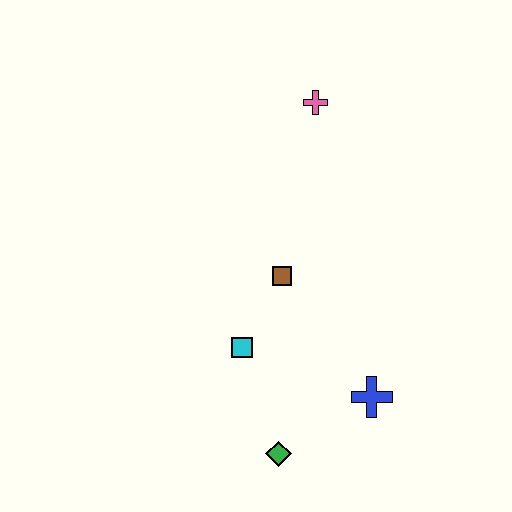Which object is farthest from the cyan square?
The pink cross is farthest from the cyan square.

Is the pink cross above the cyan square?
Yes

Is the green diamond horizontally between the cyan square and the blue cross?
Yes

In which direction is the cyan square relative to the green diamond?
The cyan square is above the green diamond.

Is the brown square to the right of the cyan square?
Yes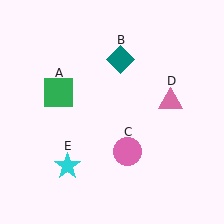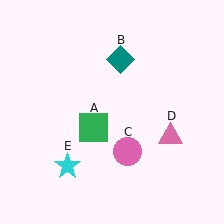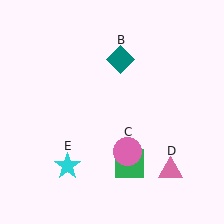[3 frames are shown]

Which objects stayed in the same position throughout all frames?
Teal diamond (object B) and pink circle (object C) and cyan star (object E) remained stationary.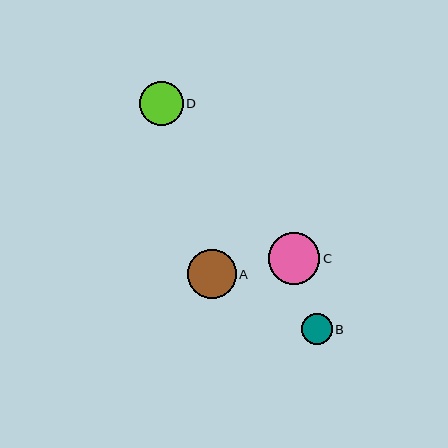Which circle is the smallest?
Circle B is the smallest with a size of approximately 31 pixels.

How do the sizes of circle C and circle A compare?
Circle C and circle A are approximately the same size.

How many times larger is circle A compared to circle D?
Circle A is approximately 1.1 times the size of circle D.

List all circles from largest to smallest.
From largest to smallest: C, A, D, B.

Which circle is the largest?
Circle C is the largest with a size of approximately 51 pixels.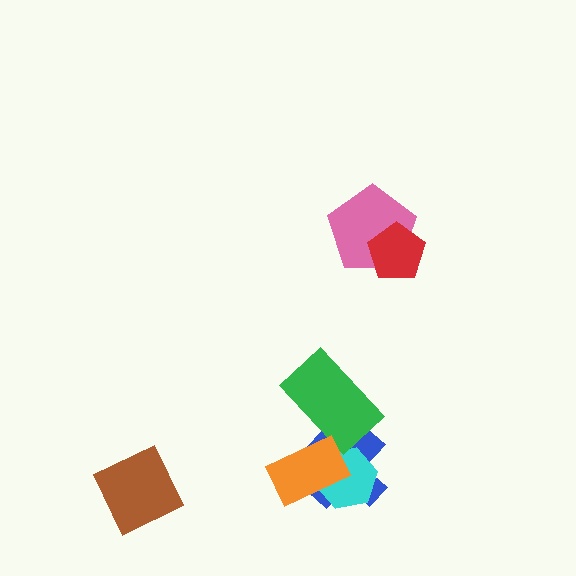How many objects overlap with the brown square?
0 objects overlap with the brown square.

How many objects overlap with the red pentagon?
1 object overlaps with the red pentagon.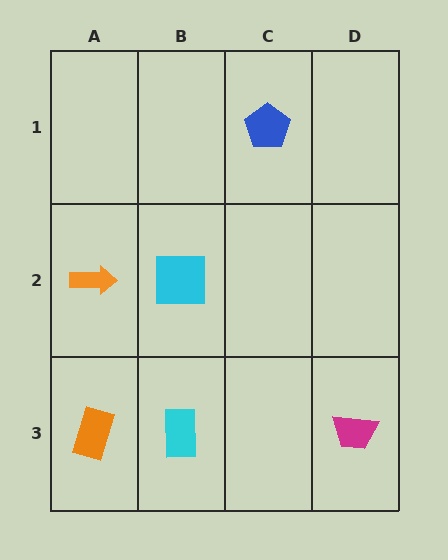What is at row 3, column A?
An orange rectangle.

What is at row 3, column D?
A magenta trapezoid.